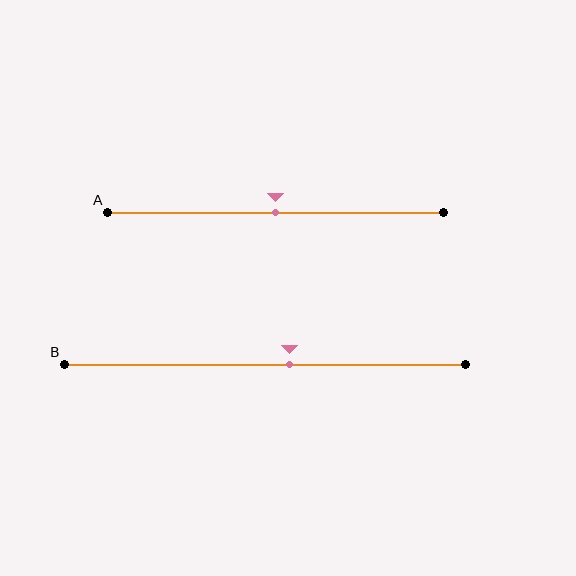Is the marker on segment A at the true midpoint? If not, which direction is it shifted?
Yes, the marker on segment A is at the true midpoint.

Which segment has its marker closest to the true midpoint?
Segment A has its marker closest to the true midpoint.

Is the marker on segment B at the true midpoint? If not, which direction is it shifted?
No, the marker on segment B is shifted to the right by about 6% of the segment length.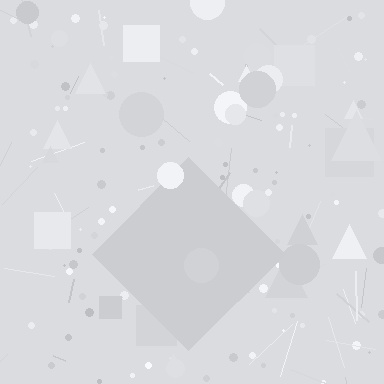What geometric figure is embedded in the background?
A diamond is embedded in the background.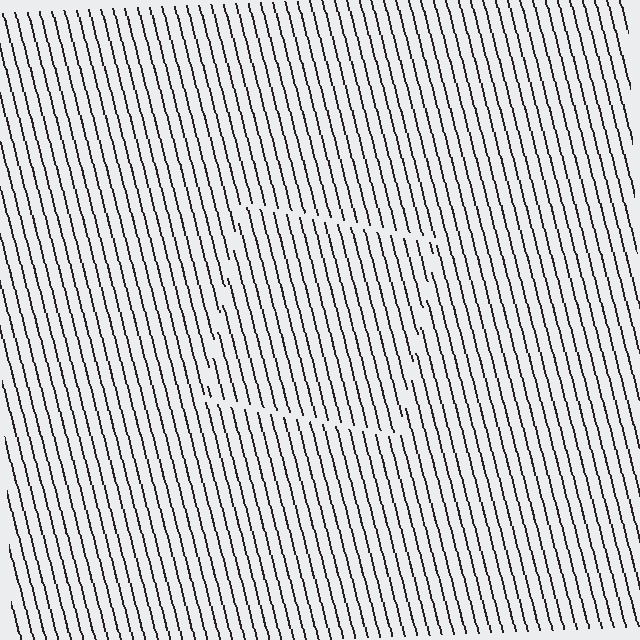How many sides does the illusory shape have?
4 sides — the line-ends trace a square.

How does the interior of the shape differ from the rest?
The interior of the shape contains the same grating, shifted by half a period — the contour is defined by the phase discontinuity where line-ends from the inner and outer gratings abut.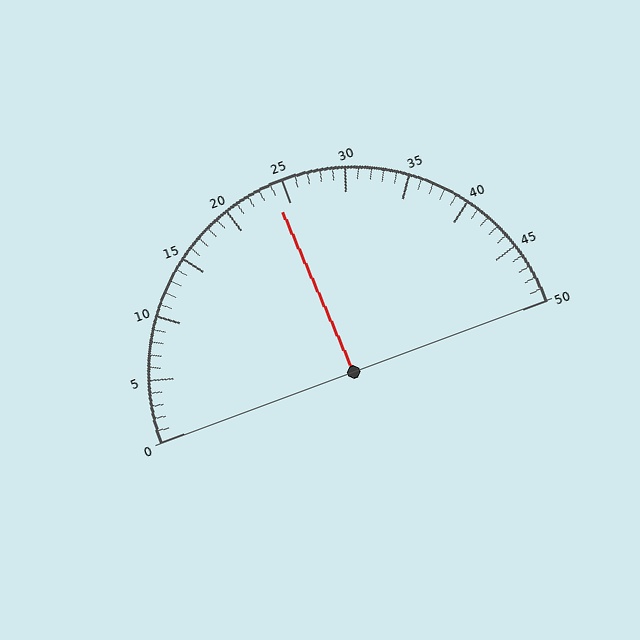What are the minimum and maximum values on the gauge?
The gauge ranges from 0 to 50.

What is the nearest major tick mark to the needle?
The nearest major tick mark is 25.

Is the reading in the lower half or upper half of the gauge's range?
The reading is in the lower half of the range (0 to 50).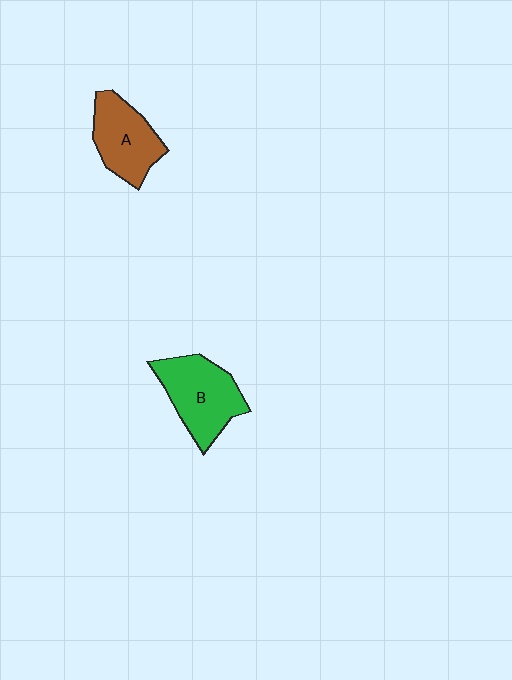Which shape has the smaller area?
Shape A (brown).